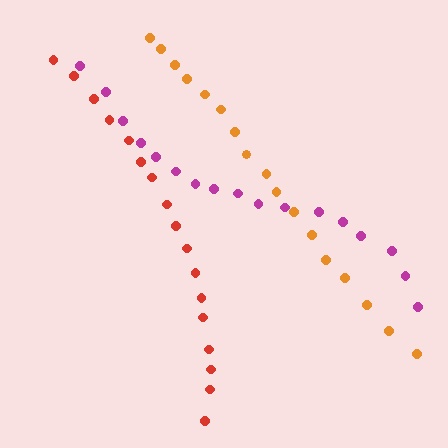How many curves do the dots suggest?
There are 3 distinct paths.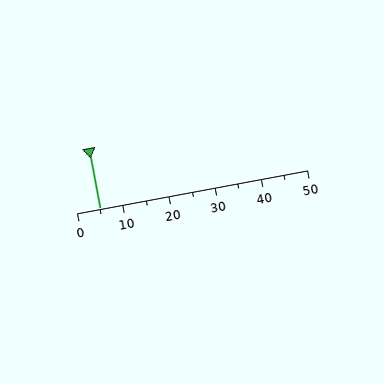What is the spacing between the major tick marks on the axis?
The major ticks are spaced 10 apart.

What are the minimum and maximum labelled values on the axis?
The axis runs from 0 to 50.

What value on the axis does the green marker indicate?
The marker indicates approximately 5.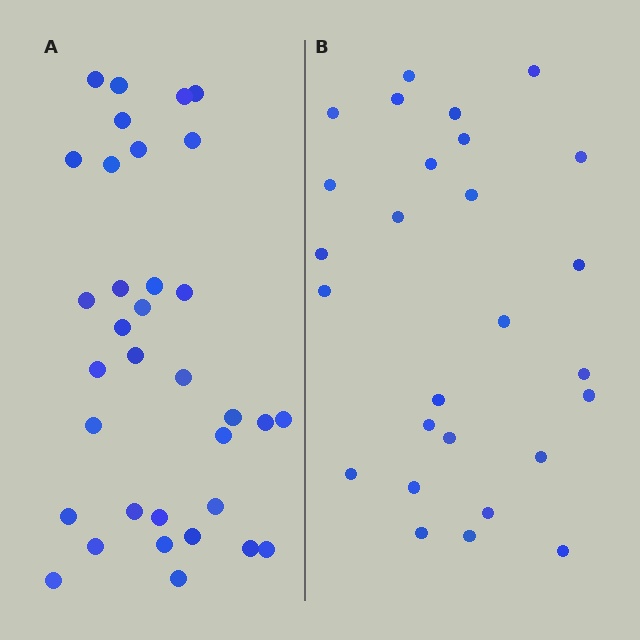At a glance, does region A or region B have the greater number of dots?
Region A (the left region) has more dots.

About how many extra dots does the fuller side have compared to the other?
Region A has roughly 8 or so more dots than region B.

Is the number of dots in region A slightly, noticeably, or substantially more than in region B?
Region A has noticeably more, but not dramatically so. The ratio is roughly 1.3 to 1.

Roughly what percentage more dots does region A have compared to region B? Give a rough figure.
About 25% more.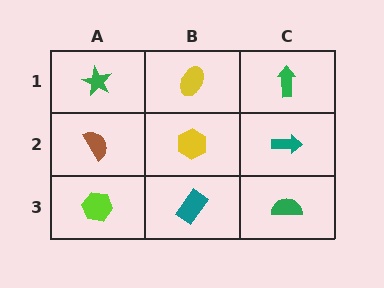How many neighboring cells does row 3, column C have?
2.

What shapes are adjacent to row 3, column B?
A yellow hexagon (row 2, column B), a lime hexagon (row 3, column A), a green semicircle (row 3, column C).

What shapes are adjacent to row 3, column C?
A teal arrow (row 2, column C), a teal rectangle (row 3, column B).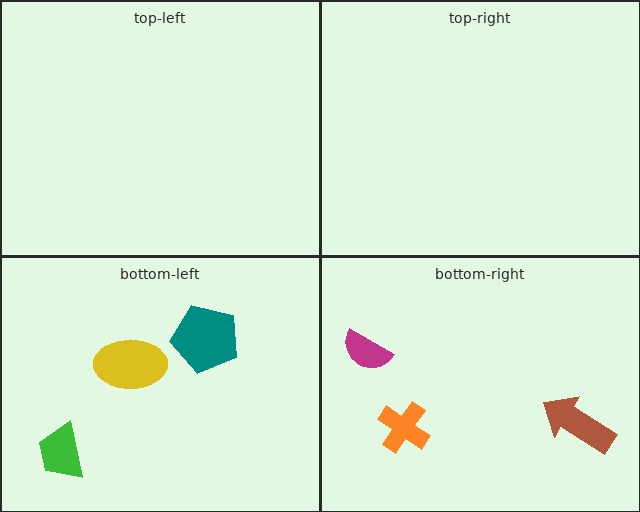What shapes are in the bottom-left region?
The yellow ellipse, the teal pentagon, the green trapezoid.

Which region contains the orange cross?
The bottom-right region.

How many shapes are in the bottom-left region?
3.